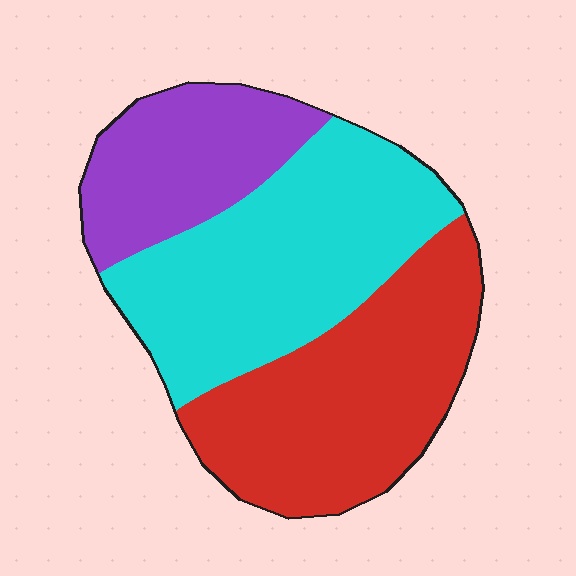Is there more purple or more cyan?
Cyan.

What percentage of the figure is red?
Red covers around 40% of the figure.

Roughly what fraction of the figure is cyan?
Cyan takes up between a quarter and a half of the figure.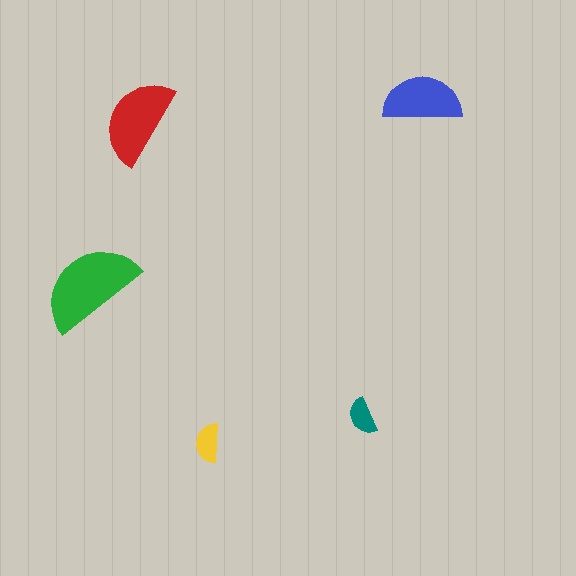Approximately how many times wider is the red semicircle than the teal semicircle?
About 2.5 times wider.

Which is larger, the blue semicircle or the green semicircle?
The green one.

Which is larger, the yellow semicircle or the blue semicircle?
The blue one.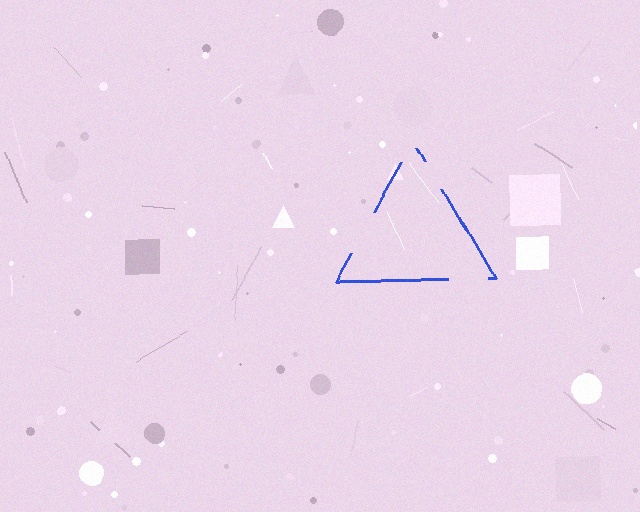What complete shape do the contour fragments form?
The contour fragments form a triangle.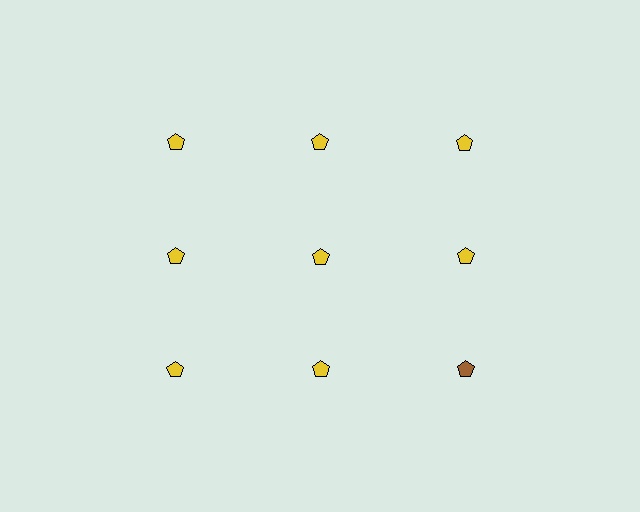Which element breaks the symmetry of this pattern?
The brown pentagon in the third row, center column breaks the symmetry. All other shapes are yellow pentagons.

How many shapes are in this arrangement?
There are 9 shapes arranged in a grid pattern.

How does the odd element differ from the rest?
It has a different color: brown instead of yellow.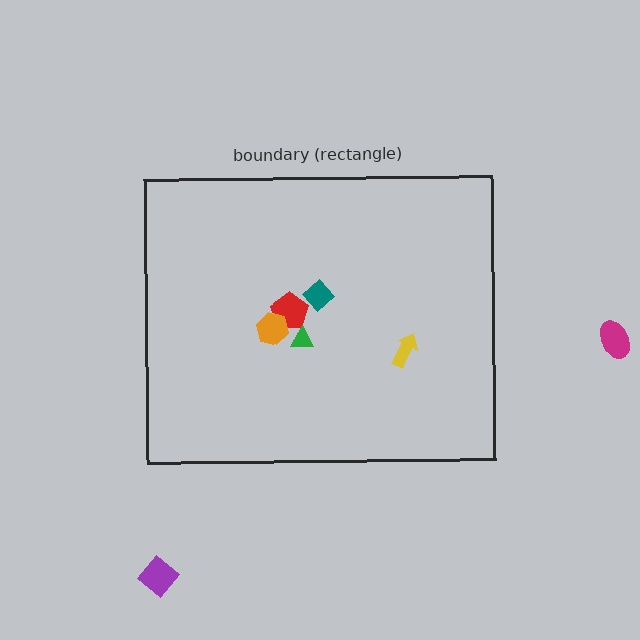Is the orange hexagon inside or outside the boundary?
Inside.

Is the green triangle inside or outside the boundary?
Inside.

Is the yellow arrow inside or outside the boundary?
Inside.